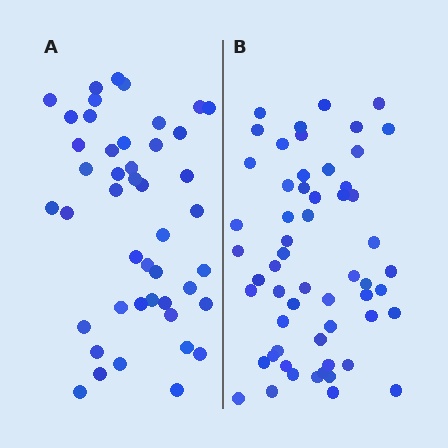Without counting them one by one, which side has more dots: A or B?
Region B (the right region) has more dots.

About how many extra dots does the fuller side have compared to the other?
Region B has roughly 12 or so more dots than region A.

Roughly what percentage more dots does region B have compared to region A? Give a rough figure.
About 25% more.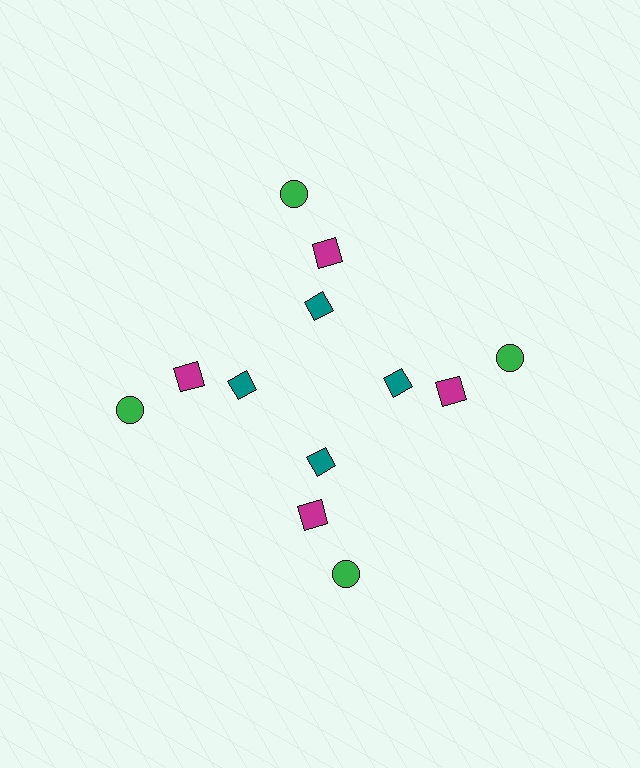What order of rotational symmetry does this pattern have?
This pattern has 4-fold rotational symmetry.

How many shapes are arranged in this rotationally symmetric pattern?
There are 12 shapes, arranged in 4 groups of 3.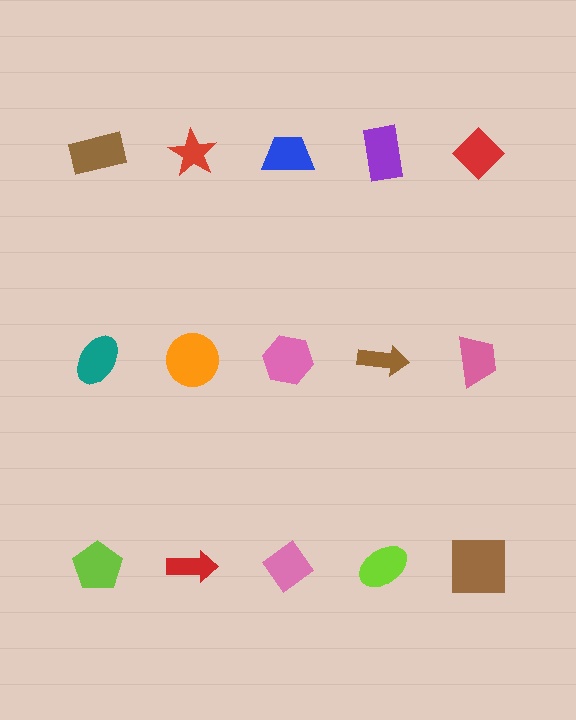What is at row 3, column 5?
A brown square.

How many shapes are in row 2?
5 shapes.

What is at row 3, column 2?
A red arrow.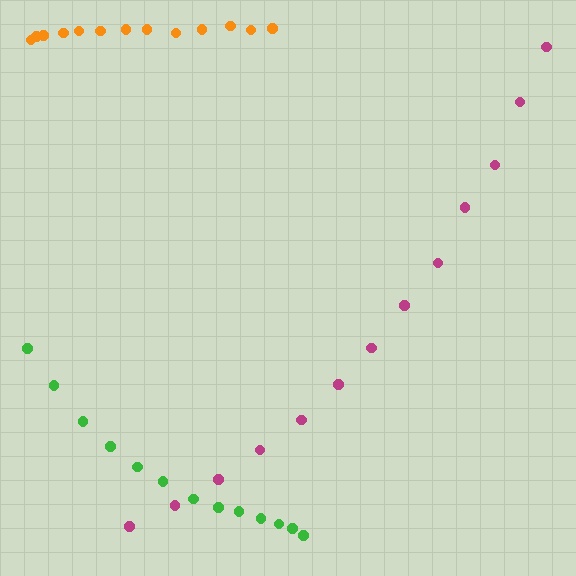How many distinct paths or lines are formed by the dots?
There are 3 distinct paths.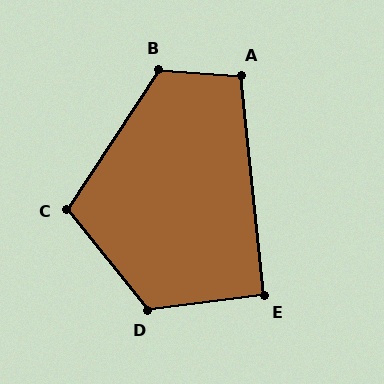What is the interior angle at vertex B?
Approximately 119 degrees (obtuse).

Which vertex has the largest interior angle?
D, at approximately 121 degrees.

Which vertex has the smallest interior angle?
E, at approximately 91 degrees.